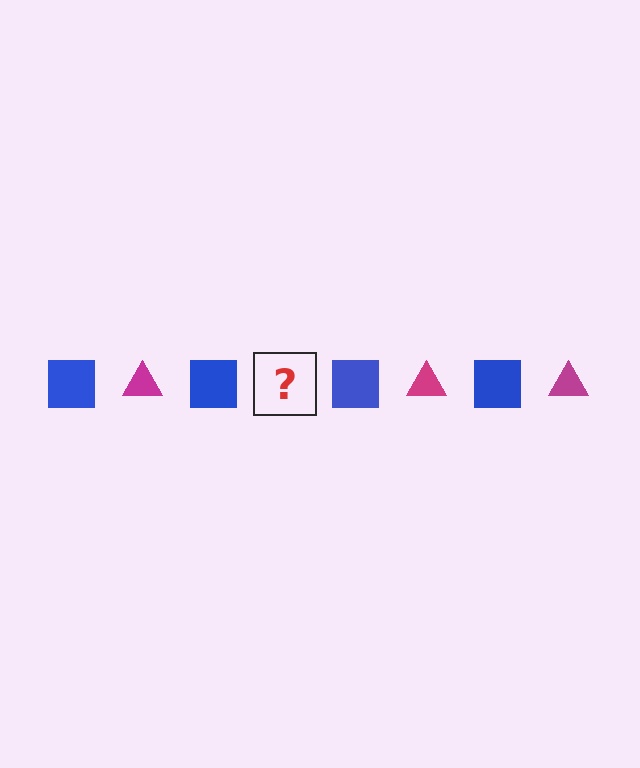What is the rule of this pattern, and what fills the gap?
The rule is that the pattern alternates between blue square and magenta triangle. The gap should be filled with a magenta triangle.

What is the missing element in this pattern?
The missing element is a magenta triangle.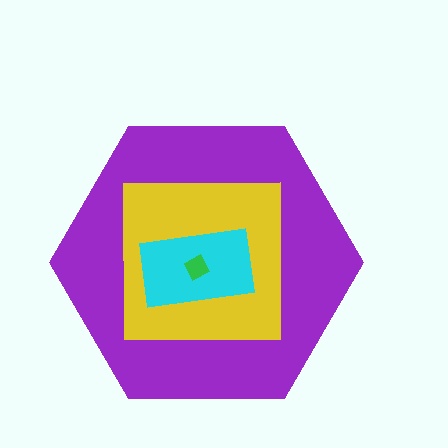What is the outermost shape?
The purple hexagon.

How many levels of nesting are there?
4.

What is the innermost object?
The green diamond.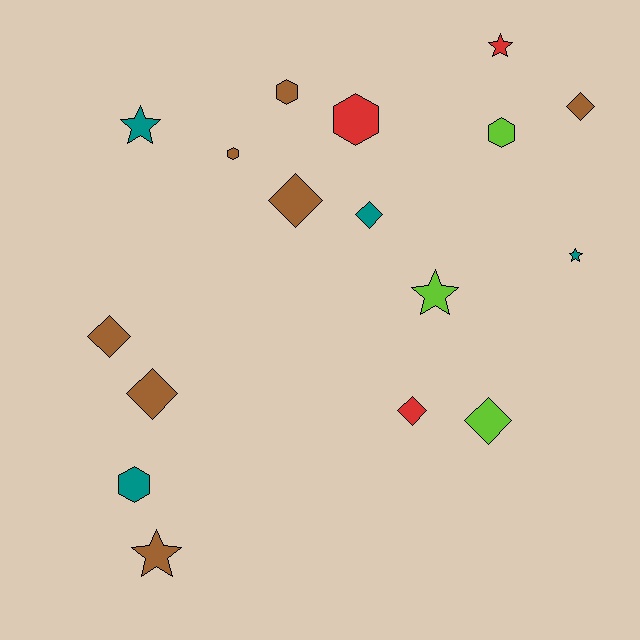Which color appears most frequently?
Brown, with 7 objects.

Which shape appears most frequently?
Diamond, with 7 objects.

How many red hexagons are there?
There is 1 red hexagon.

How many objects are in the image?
There are 17 objects.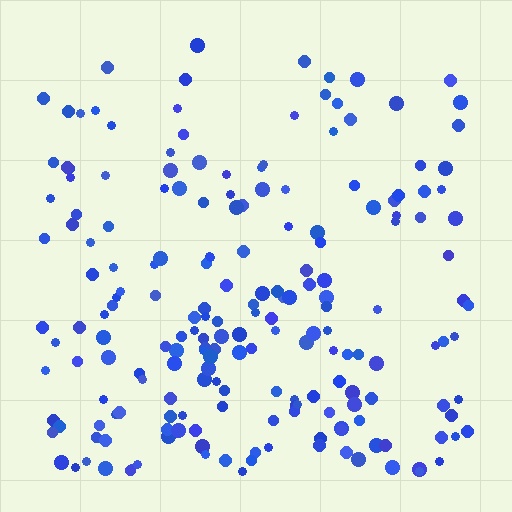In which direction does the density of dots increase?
From top to bottom, with the bottom side densest.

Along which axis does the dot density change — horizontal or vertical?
Vertical.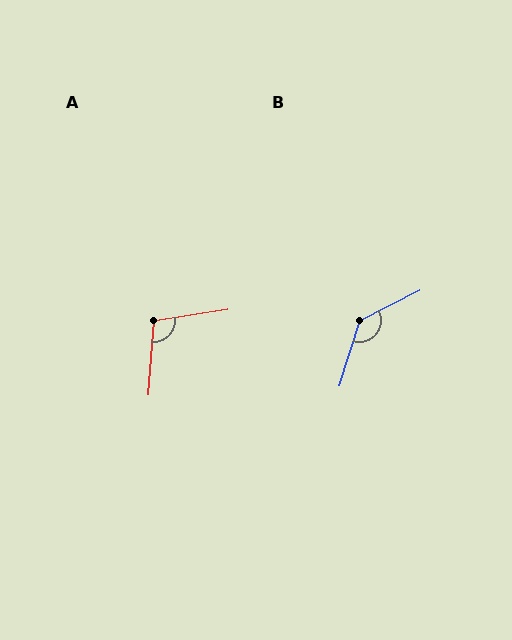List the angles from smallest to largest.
A (103°), B (134°).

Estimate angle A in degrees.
Approximately 103 degrees.